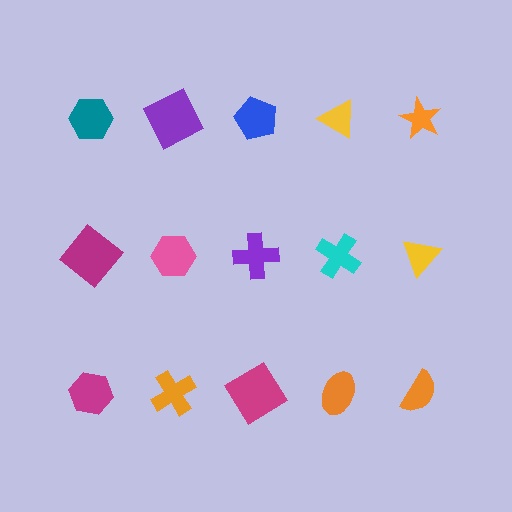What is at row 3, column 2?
An orange cross.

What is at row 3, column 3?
A magenta diamond.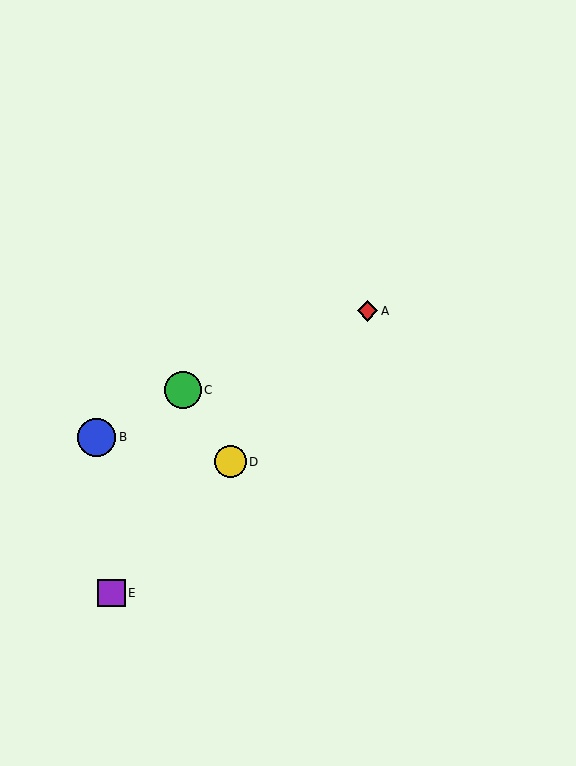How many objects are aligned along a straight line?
3 objects (A, D, E) are aligned along a straight line.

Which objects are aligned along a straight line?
Objects A, D, E are aligned along a straight line.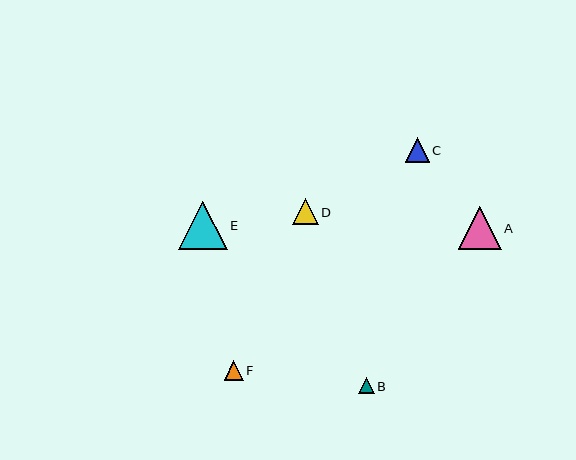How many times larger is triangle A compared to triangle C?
Triangle A is approximately 1.8 times the size of triangle C.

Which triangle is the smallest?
Triangle B is the smallest with a size of approximately 16 pixels.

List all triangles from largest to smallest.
From largest to smallest: E, A, D, C, F, B.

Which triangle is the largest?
Triangle E is the largest with a size of approximately 49 pixels.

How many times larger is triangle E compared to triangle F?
Triangle E is approximately 2.5 times the size of triangle F.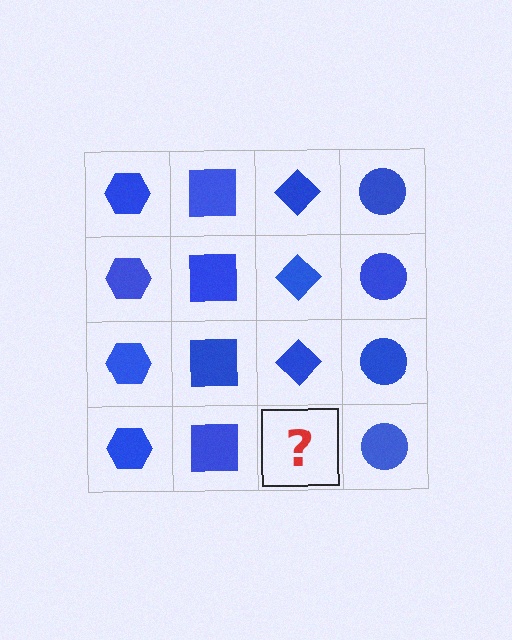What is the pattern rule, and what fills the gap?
The rule is that each column has a consistent shape. The gap should be filled with a blue diamond.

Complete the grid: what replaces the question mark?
The question mark should be replaced with a blue diamond.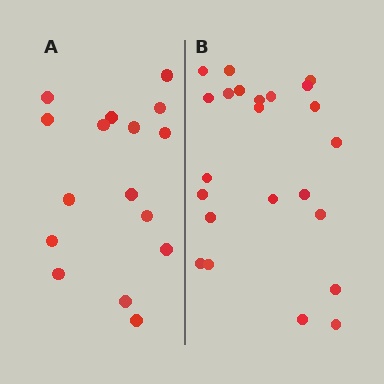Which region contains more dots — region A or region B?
Region B (the right region) has more dots.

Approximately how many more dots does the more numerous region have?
Region B has roughly 8 or so more dots than region A.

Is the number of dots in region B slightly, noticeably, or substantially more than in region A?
Region B has noticeably more, but not dramatically so. The ratio is roughly 1.4 to 1.